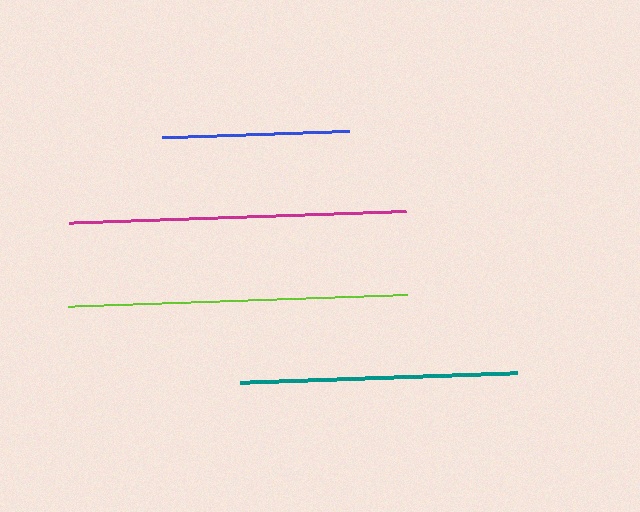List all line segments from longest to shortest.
From longest to shortest: lime, magenta, teal, blue.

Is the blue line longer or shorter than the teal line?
The teal line is longer than the blue line.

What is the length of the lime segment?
The lime segment is approximately 339 pixels long.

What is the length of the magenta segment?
The magenta segment is approximately 337 pixels long.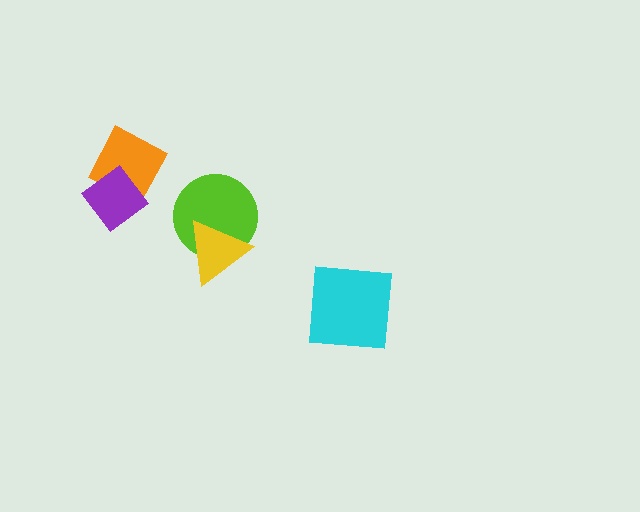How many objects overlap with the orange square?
1 object overlaps with the orange square.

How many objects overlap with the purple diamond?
1 object overlaps with the purple diamond.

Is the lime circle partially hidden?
Yes, it is partially covered by another shape.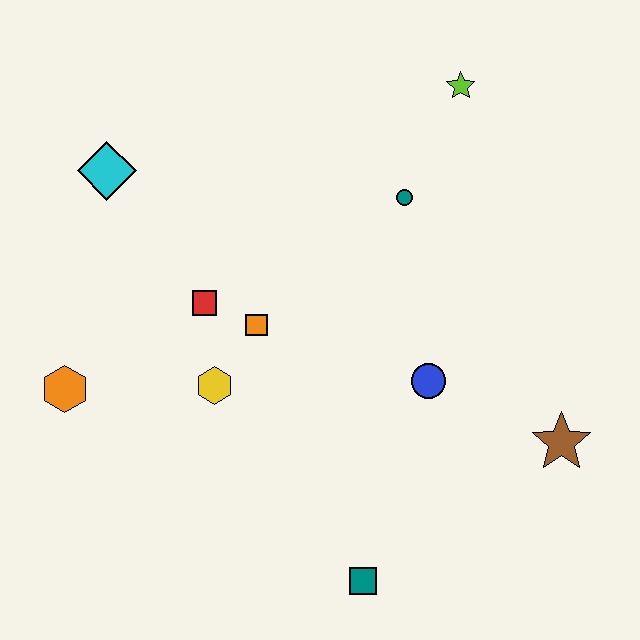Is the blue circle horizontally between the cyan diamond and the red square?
No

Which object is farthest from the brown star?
The cyan diamond is farthest from the brown star.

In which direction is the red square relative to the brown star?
The red square is to the left of the brown star.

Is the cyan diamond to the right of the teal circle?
No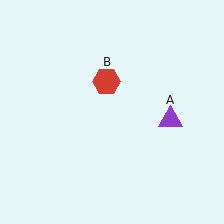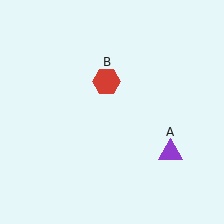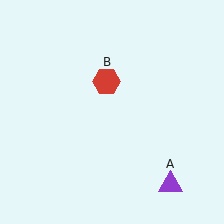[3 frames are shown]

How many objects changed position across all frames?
1 object changed position: purple triangle (object A).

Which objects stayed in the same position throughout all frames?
Red hexagon (object B) remained stationary.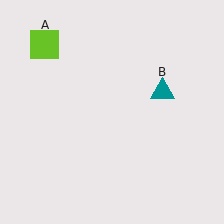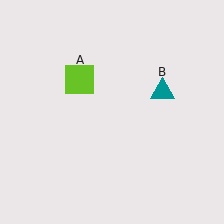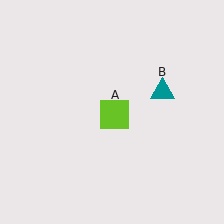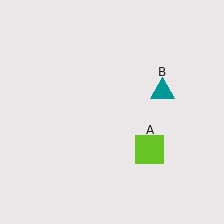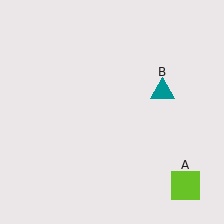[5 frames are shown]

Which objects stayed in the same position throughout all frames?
Teal triangle (object B) remained stationary.